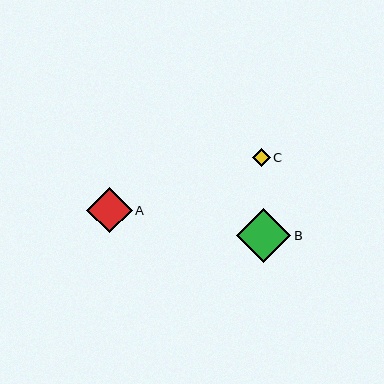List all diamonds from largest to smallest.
From largest to smallest: B, A, C.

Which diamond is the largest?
Diamond B is the largest with a size of approximately 54 pixels.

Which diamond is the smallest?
Diamond C is the smallest with a size of approximately 18 pixels.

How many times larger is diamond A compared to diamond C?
Diamond A is approximately 2.5 times the size of diamond C.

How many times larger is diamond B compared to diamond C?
Diamond B is approximately 3.0 times the size of diamond C.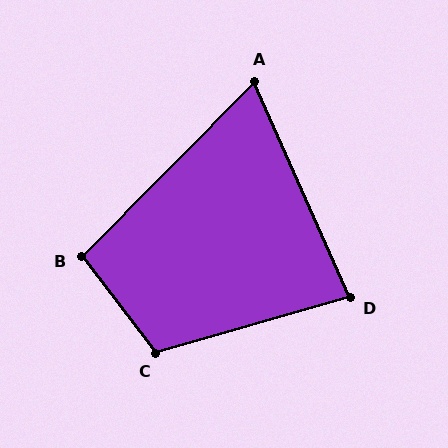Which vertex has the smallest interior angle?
A, at approximately 68 degrees.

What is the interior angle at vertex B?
Approximately 98 degrees (obtuse).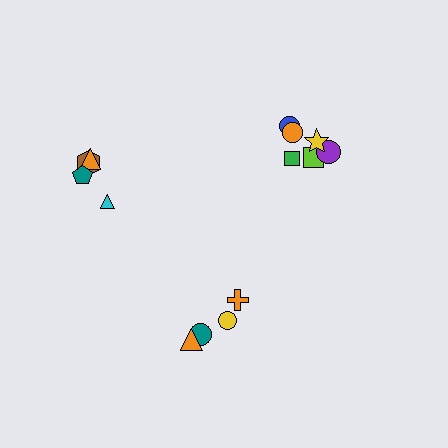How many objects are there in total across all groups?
There are 14 objects.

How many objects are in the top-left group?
There are 4 objects.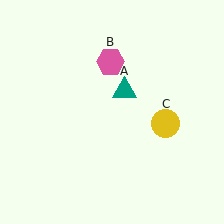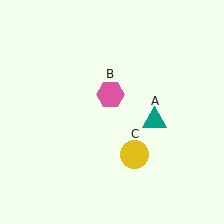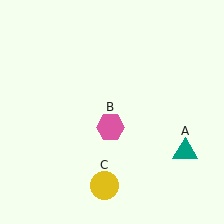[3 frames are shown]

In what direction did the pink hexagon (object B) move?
The pink hexagon (object B) moved down.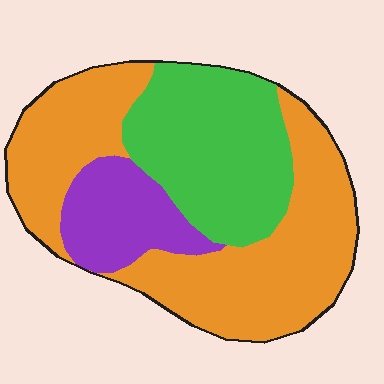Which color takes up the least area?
Purple, at roughly 15%.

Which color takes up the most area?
Orange, at roughly 55%.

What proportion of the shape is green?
Green takes up between a quarter and a half of the shape.